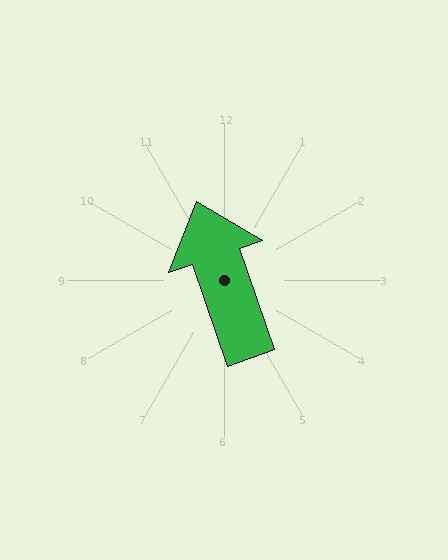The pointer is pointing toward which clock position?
Roughly 11 o'clock.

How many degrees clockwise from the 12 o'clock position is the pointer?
Approximately 341 degrees.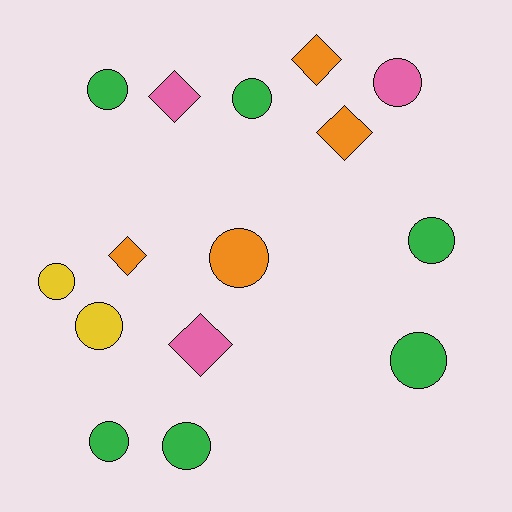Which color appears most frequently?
Green, with 6 objects.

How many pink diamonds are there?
There are 2 pink diamonds.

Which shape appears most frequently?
Circle, with 10 objects.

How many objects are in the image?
There are 15 objects.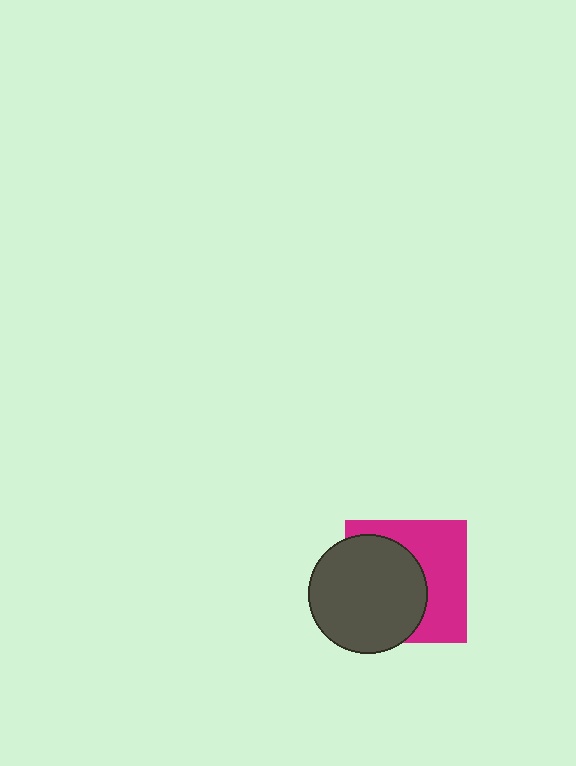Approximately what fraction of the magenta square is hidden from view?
Roughly 52% of the magenta square is hidden behind the dark gray circle.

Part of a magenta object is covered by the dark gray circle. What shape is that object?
It is a square.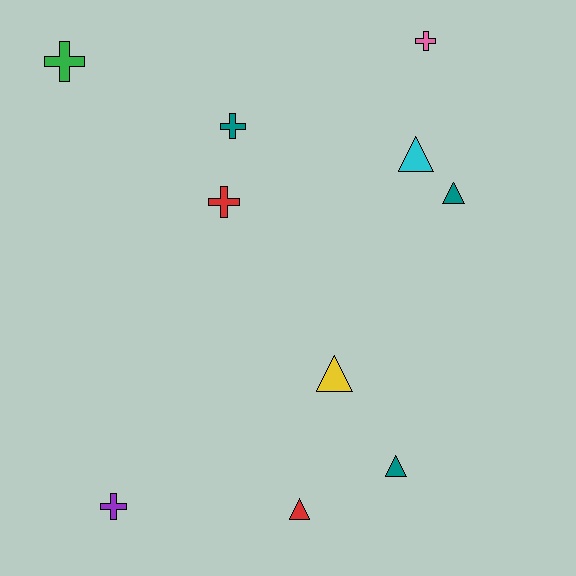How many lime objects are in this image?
There are no lime objects.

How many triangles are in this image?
There are 5 triangles.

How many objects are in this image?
There are 10 objects.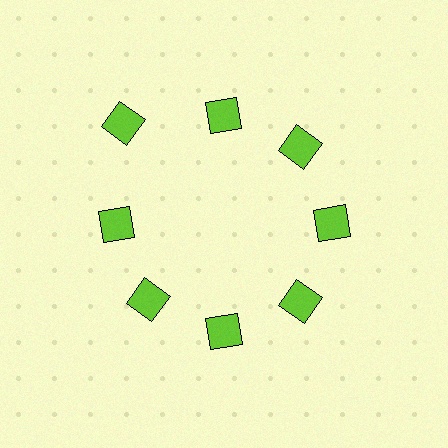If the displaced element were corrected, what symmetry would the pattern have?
It would have 8-fold rotational symmetry — the pattern would map onto itself every 45 degrees.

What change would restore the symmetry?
The symmetry would be restored by moving it inward, back onto the ring so that all 8 squares sit at equal angles and equal distance from the center.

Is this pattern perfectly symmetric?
No. The 8 lime squares are arranged in a ring, but one element near the 10 o'clock position is pushed outward from the center, breaking the 8-fold rotational symmetry.